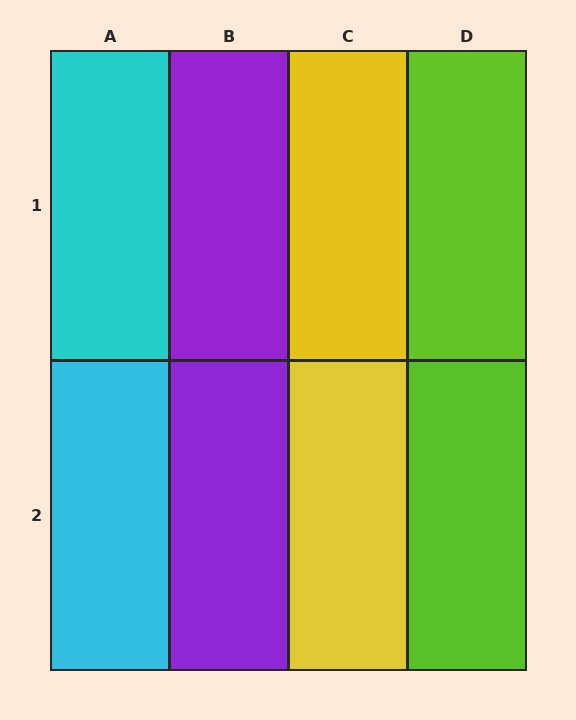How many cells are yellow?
2 cells are yellow.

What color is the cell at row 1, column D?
Lime.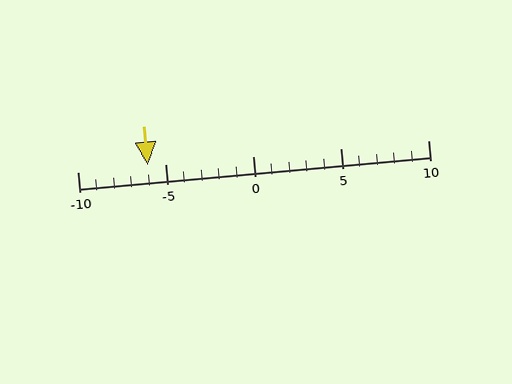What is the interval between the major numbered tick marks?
The major tick marks are spaced 5 units apart.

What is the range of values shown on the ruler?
The ruler shows values from -10 to 10.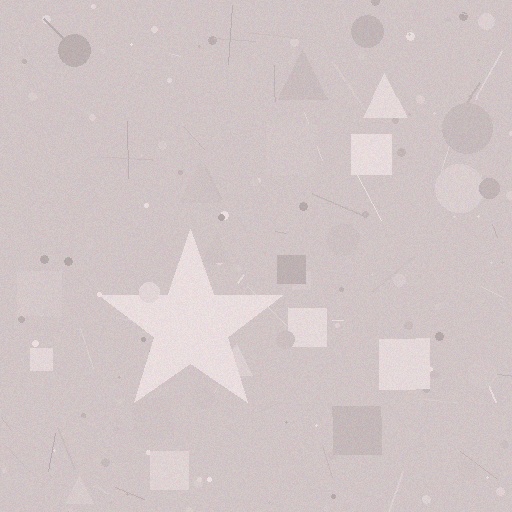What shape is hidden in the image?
A star is hidden in the image.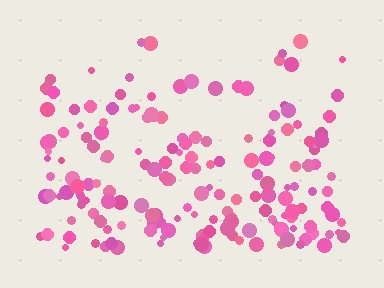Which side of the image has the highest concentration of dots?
The bottom.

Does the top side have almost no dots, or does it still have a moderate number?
Still a moderate number, just noticeably fewer than the bottom.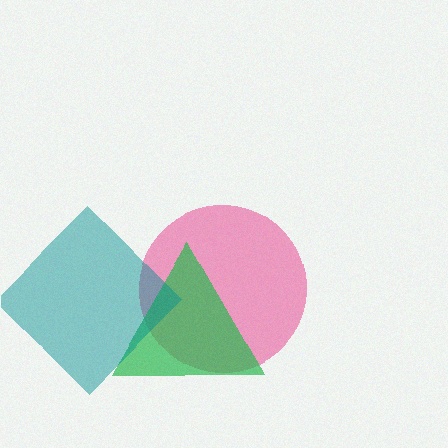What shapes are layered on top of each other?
The layered shapes are: a pink circle, a green triangle, a teal diamond.